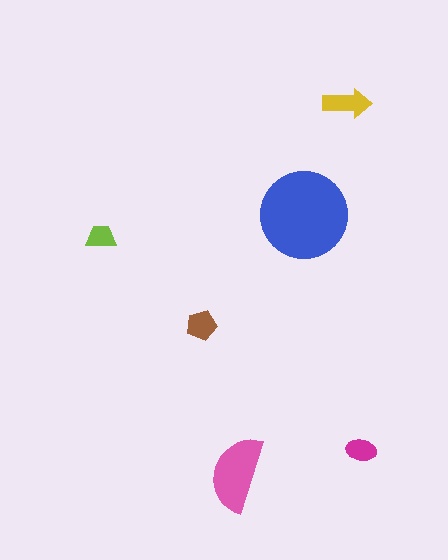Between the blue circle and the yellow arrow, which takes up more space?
The blue circle.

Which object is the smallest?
The lime trapezoid.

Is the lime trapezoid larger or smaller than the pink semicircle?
Smaller.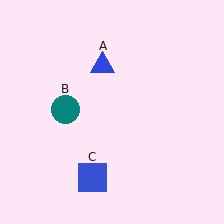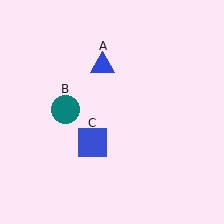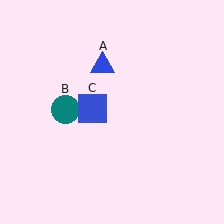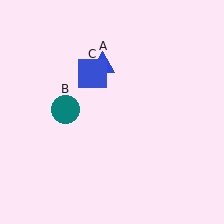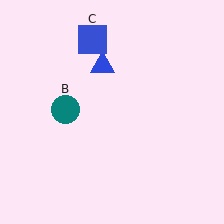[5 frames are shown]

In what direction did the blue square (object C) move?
The blue square (object C) moved up.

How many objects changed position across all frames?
1 object changed position: blue square (object C).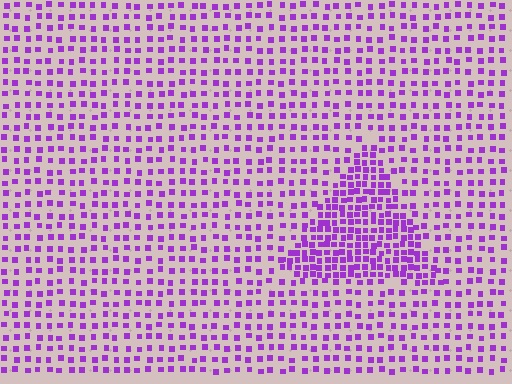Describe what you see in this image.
The image contains small purple elements arranged at two different densities. A triangle-shaped region is visible where the elements are more densely packed than the surrounding area.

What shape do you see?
I see a triangle.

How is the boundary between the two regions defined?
The boundary is defined by a change in element density (approximately 2.2x ratio). All elements are the same color, size, and shape.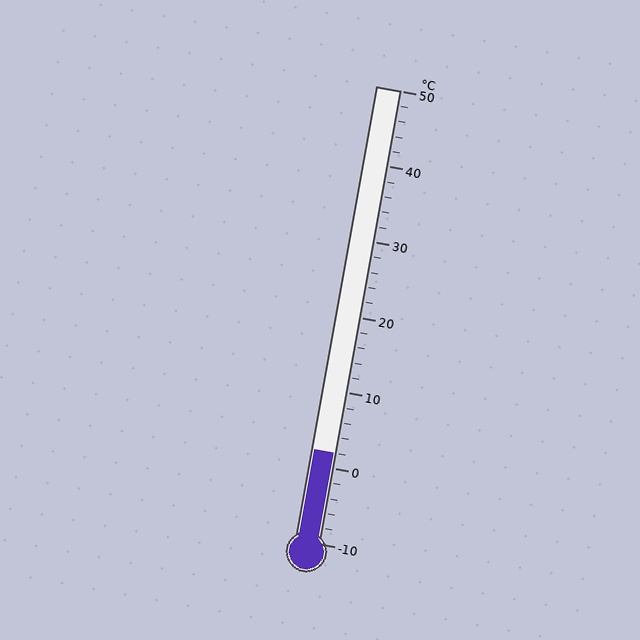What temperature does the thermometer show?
The thermometer shows approximately 2°C.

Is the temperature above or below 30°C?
The temperature is below 30°C.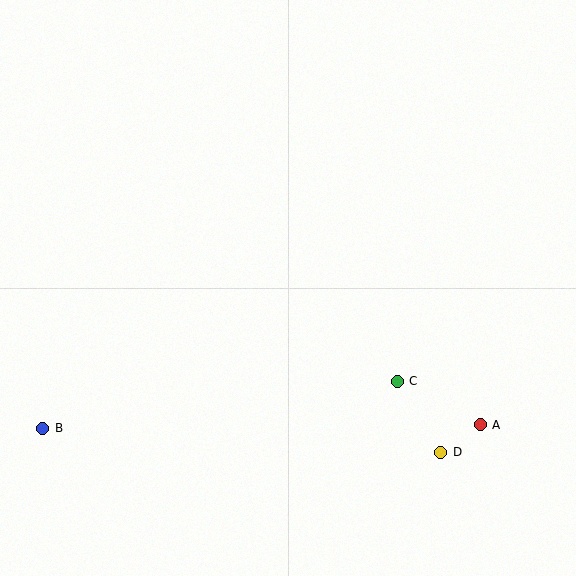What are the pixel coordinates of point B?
Point B is at (43, 428).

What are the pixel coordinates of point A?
Point A is at (480, 425).